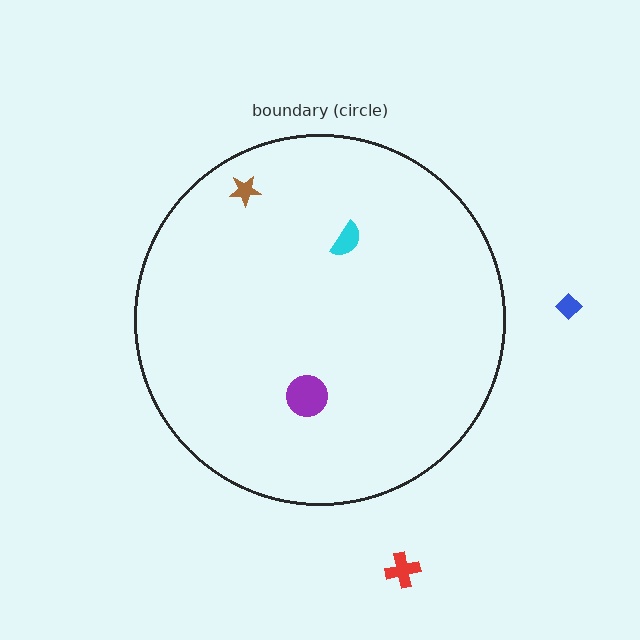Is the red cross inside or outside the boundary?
Outside.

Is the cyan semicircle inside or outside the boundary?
Inside.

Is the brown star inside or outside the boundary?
Inside.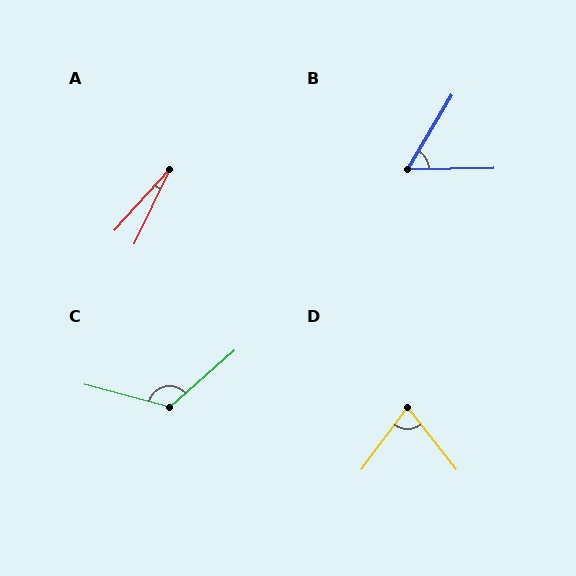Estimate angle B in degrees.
Approximately 57 degrees.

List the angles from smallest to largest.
A (17°), B (57°), D (75°), C (123°).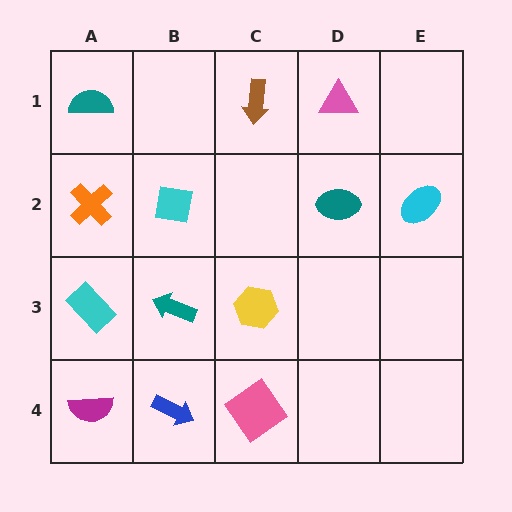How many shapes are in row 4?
3 shapes.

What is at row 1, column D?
A pink triangle.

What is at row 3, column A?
A cyan rectangle.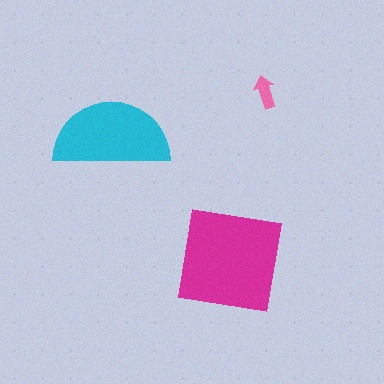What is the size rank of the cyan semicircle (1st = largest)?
2nd.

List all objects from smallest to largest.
The pink arrow, the cyan semicircle, the magenta square.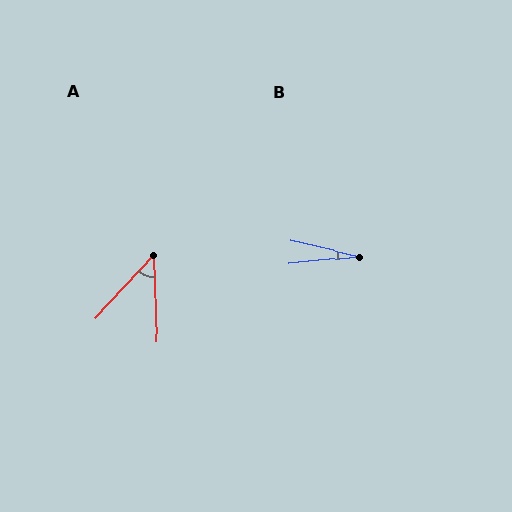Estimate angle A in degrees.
Approximately 45 degrees.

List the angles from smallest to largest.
B (19°), A (45°).